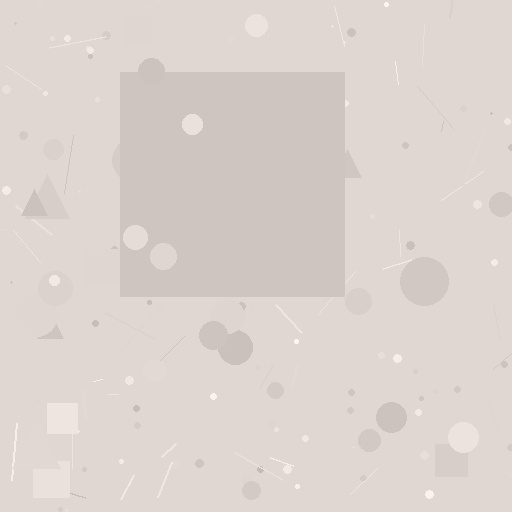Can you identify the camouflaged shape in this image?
The camouflaged shape is a square.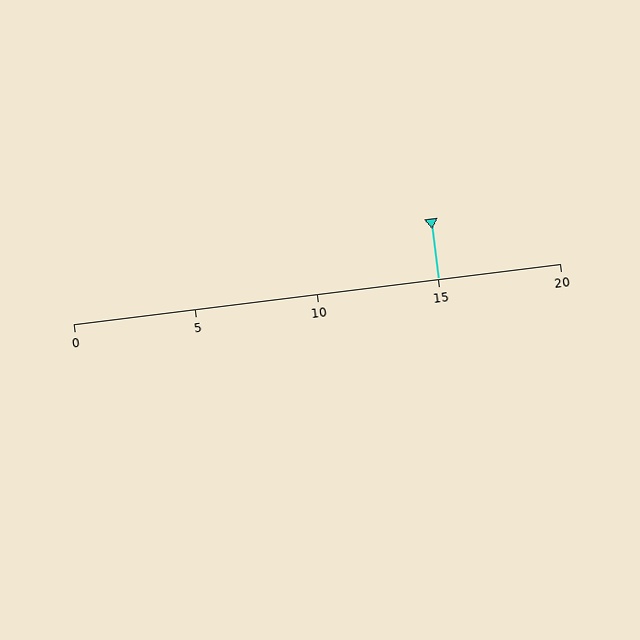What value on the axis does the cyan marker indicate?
The marker indicates approximately 15.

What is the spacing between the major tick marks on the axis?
The major ticks are spaced 5 apart.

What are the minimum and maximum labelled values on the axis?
The axis runs from 0 to 20.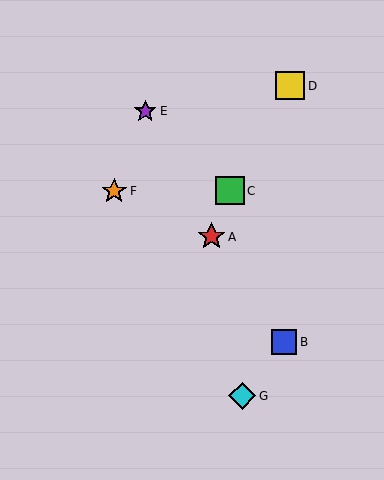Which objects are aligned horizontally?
Objects C, F are aligned horizontally.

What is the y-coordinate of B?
Object B is at y≈342.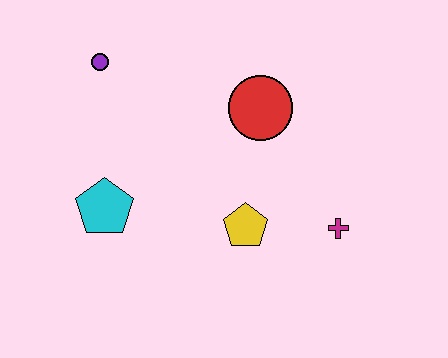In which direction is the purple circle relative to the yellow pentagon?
The purple circle is above the yellow pentagon.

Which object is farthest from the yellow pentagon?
The purple circle is farthest from the yellow pentagon.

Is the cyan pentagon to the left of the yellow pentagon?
Yes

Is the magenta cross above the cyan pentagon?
No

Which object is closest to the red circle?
The yellow pentagon is closest to the red circle.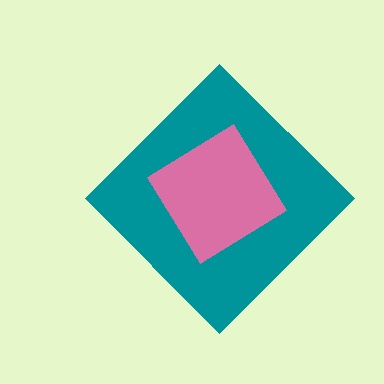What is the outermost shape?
The teal diamond.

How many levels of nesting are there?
2.